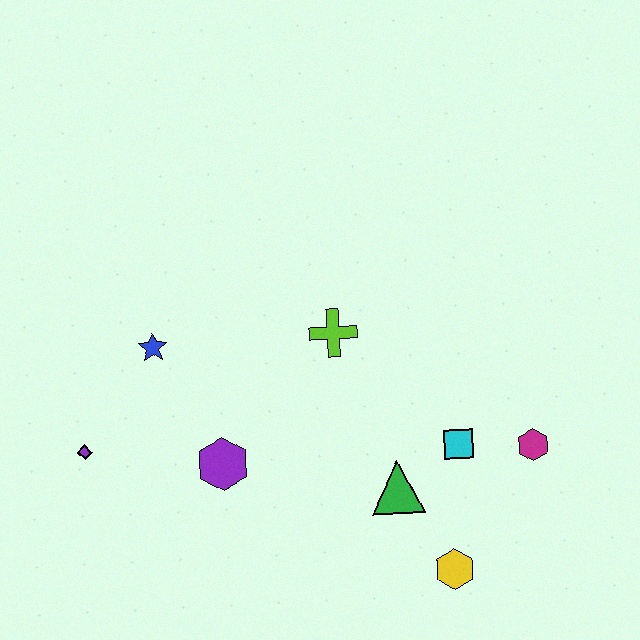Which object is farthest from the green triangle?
The purple diamond is farthest from the green triangle.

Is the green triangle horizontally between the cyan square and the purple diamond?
Yes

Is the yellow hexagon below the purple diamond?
Yes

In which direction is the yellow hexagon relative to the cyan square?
The yellow hexagon is below the cyan square.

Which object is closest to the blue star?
The purple diamond is closest to the blue star.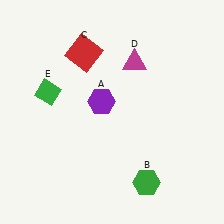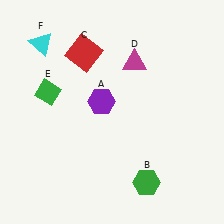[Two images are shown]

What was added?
A cyan triangle (F) was added in Image 2.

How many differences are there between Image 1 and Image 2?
There is 1 difference between the two images.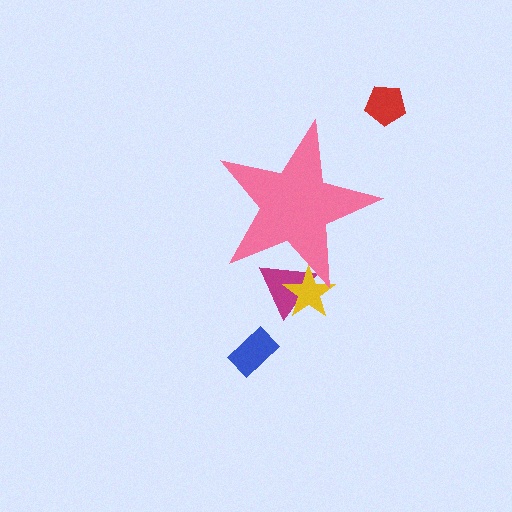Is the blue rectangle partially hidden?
No, the blue rectangle is fully visible.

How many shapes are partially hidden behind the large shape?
2 shapes are partially hidden.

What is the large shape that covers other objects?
A pink star.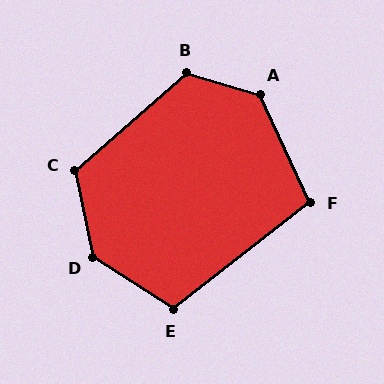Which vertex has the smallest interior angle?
F, at approximately 103 degrees.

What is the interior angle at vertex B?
Approximately 123 degrees (obtuse).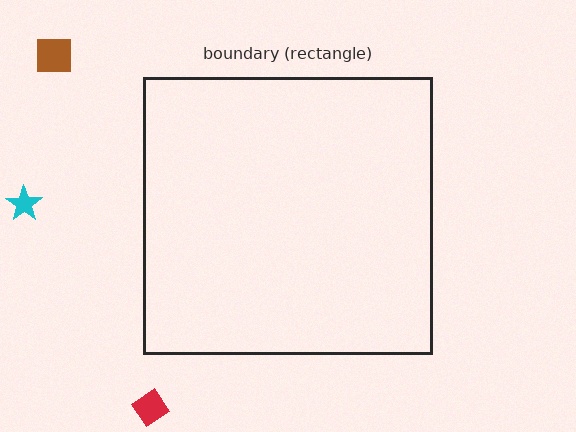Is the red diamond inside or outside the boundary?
Outside.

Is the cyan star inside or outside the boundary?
Outside.